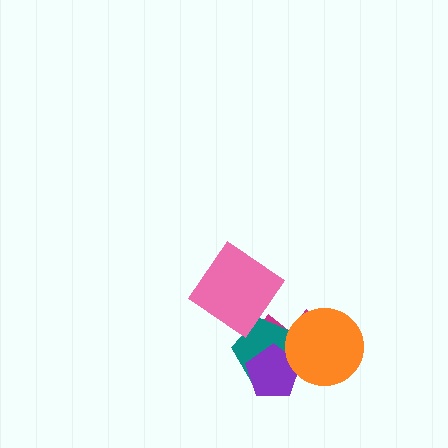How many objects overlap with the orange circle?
3 objects overlap with the orange circle.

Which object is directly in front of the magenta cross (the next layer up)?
The teal pentagon is directly in front of the magenta cross.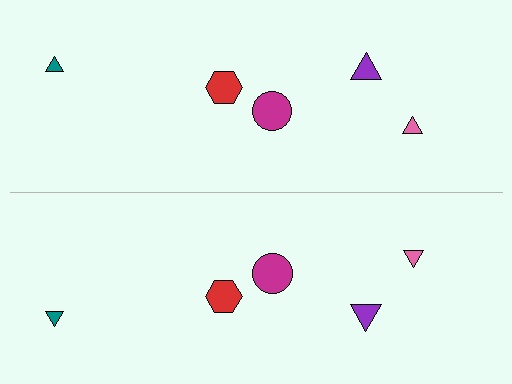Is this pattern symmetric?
Yes, this pattern has bilateral (reflection) symmetry.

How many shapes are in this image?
There are 10 shapes in this image.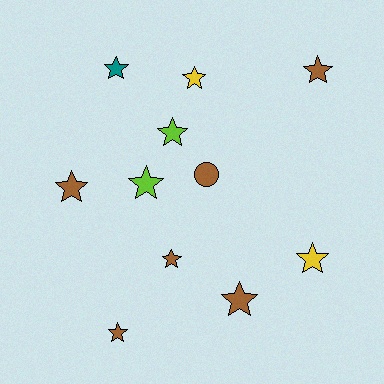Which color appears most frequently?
Brown, with 6 objects.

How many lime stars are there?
There are 2 lime stars.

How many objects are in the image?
There are 11 objects.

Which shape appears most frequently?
Star, with 10 objects.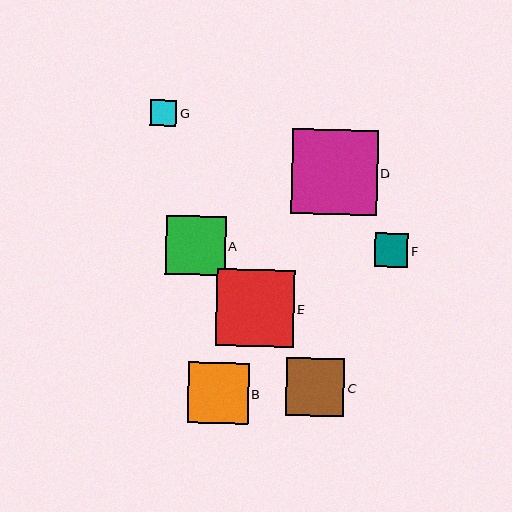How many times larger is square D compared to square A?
Square D is approximately 1.4 times the size of square A.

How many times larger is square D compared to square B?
Square D is approximately 1.4 times the size of square B.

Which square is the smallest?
Square G is the smallest with a size of approximately 26 pixels.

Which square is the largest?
Square D is the largest with a size of approximately 85 pixels.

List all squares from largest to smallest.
From largest to smallest: D, E, B, A, C, F, G.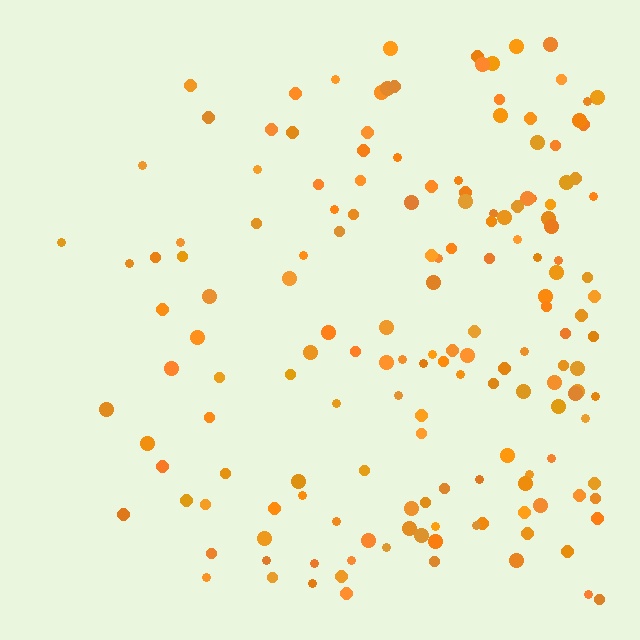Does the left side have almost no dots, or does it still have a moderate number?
Still a moderate number, just noticeably fewer than the right.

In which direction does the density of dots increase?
From left to right, with the right side densest.